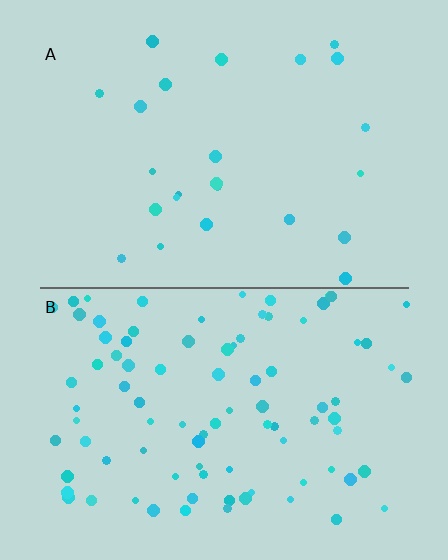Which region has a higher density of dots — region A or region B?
B (the bottom).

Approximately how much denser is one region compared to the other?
Approximately 3.8× — region B over region A.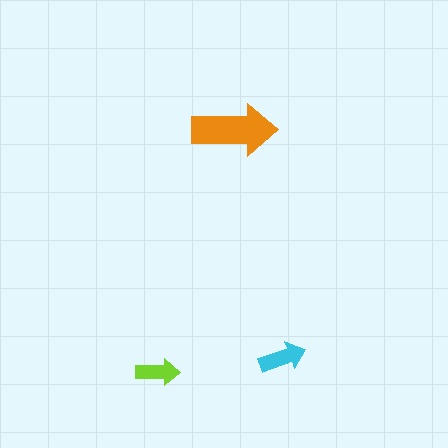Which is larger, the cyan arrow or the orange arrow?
The orange one.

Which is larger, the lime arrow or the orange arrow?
The orange one.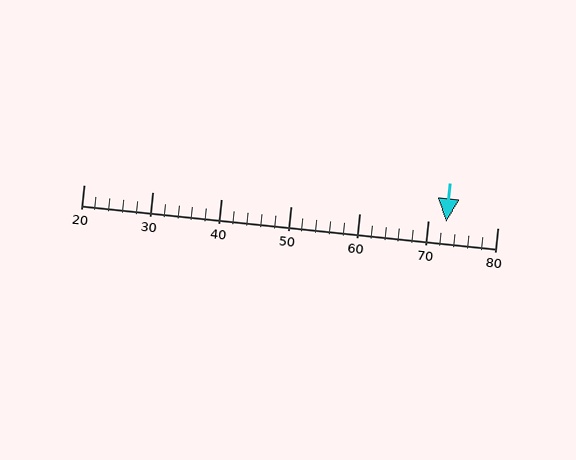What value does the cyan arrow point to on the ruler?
The cyan arrow points to approximately 72.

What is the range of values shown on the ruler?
The ruler shows values from 20 to 80.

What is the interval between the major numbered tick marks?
The major tick marks are spaced 10 units apart.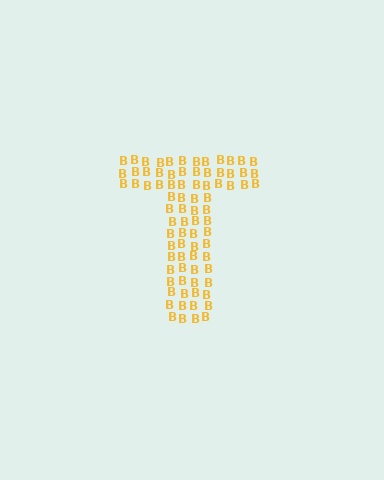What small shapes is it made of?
It is made of small letter B's.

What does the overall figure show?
The overall figure shows the letter T.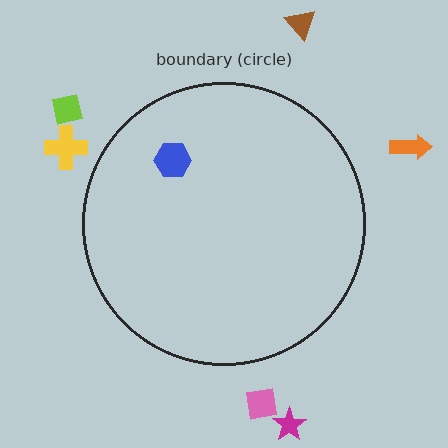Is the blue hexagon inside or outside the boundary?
Inside.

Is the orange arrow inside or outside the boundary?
Outside.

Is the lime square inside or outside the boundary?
Outside.